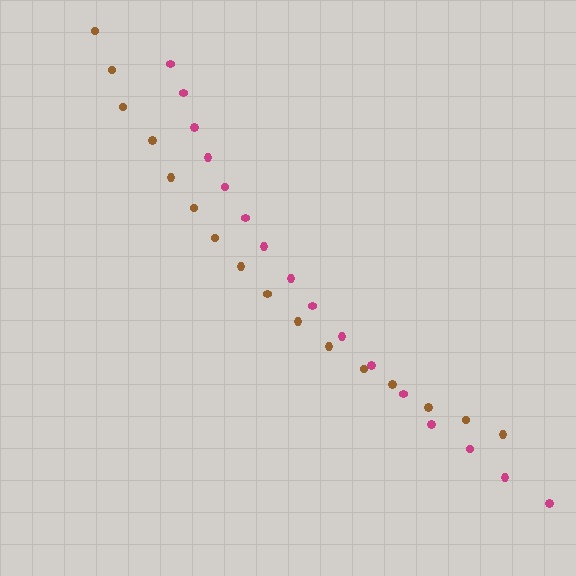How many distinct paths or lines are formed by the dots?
There are 2 distinct paths.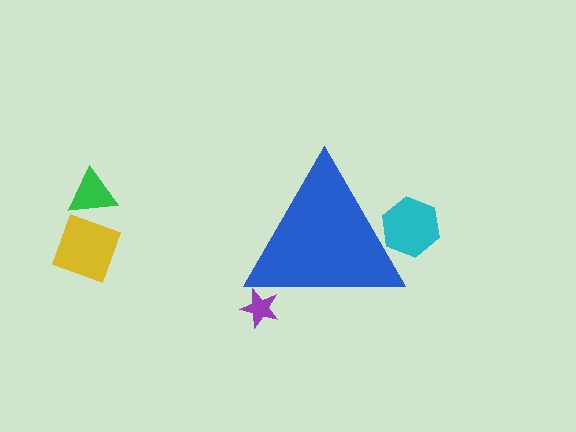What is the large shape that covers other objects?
A blue triangle.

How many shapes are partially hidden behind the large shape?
2 shapes are partially hidden.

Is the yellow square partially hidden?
No, the yellow square is fully visible.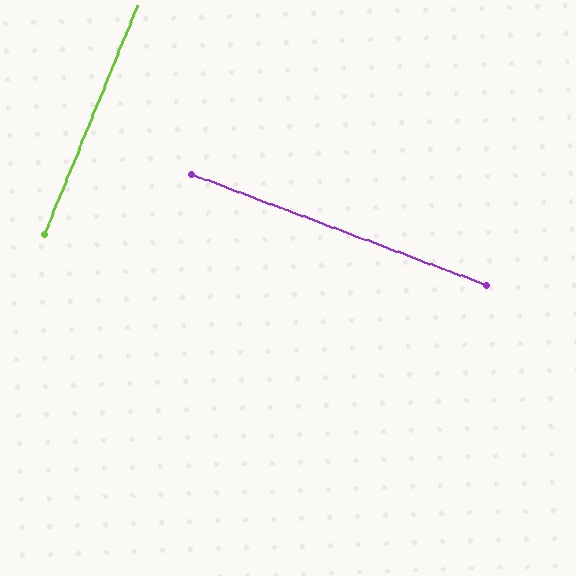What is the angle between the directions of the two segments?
Approximately 89 degrees.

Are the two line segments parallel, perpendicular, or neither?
Perpendicular — they meet at approximately 89°.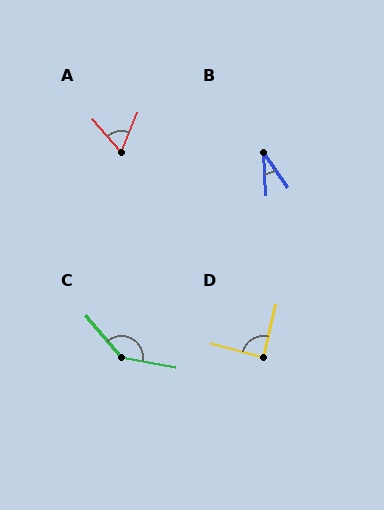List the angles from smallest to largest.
B (32°), A (64°), D (88°), C (140°).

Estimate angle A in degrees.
Approximately 64 degrees.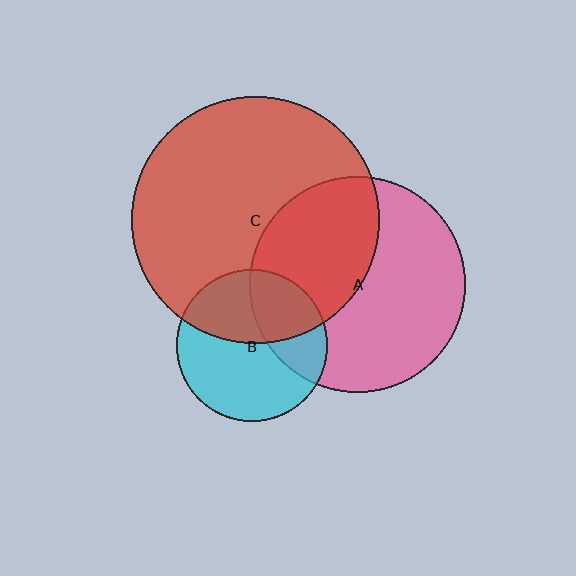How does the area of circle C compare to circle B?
Approximately 2.7 times.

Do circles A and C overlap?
Yes.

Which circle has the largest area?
Circle C (red).